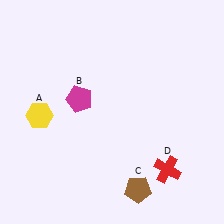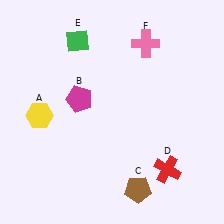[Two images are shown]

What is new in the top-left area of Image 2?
A green diamond (E) was added in the top-left area of Image 2.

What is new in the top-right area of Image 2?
A pink cross (F) was added in the top-right area of Image 2.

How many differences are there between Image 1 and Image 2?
There are 2 differences between the two images.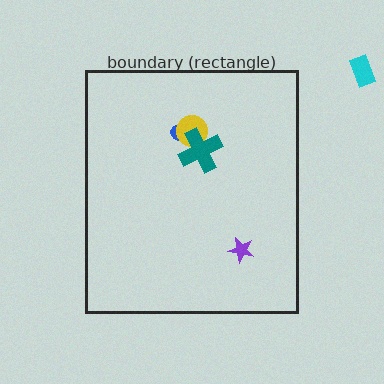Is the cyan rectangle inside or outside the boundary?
Outside.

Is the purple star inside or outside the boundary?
Inside.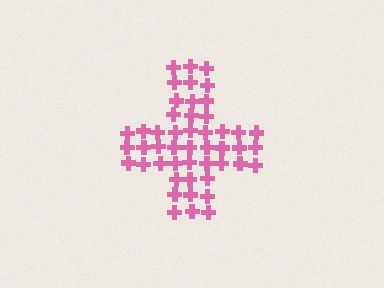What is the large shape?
The large shape is a cross.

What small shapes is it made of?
It is made of small crosses.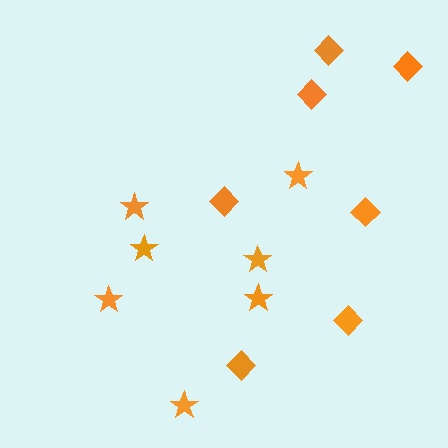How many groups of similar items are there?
There are 2 groups: one group of stars (7) and one group of diamonds (7).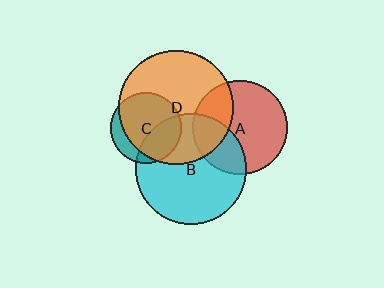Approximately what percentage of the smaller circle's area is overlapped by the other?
Approximately 35%.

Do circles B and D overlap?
Yes.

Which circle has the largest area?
Circle D (orange).